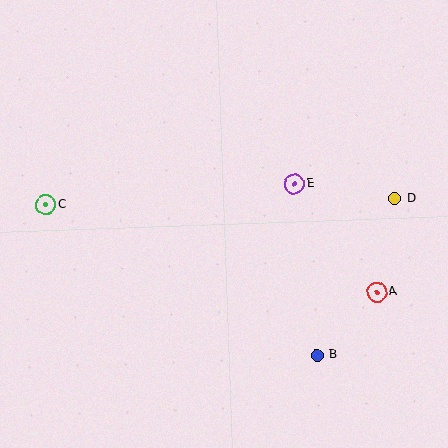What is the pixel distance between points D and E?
The distance between D and E is 102 pixels.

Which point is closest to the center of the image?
Point E at (294, 184) is closest to the center.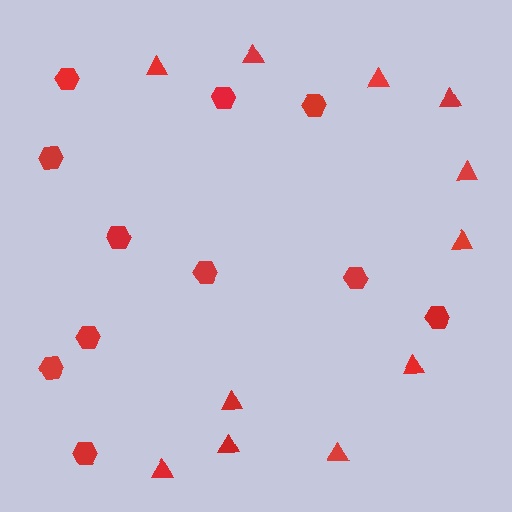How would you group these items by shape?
There are 2 groups: one group of hexagons (11) and one group of triangles (11).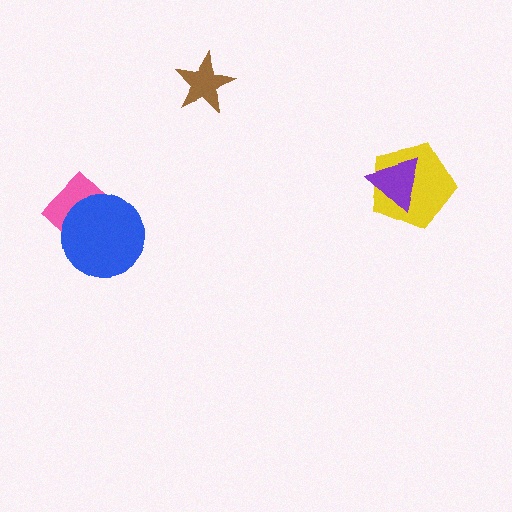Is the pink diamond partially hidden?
Yes, it is partially covered by another shape.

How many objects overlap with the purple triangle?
1 object overlaps with the purple triangle.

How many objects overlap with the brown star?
0 objects overlap with the brown star.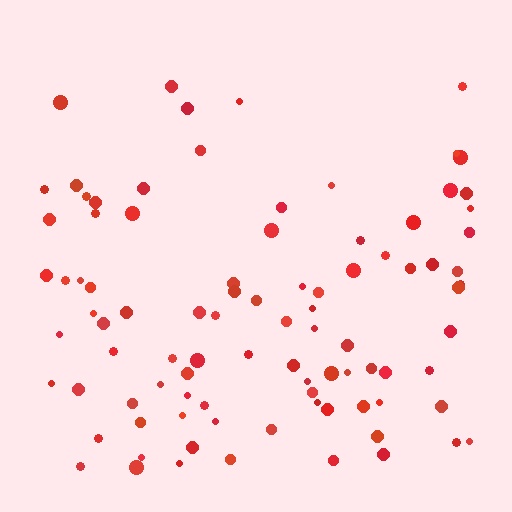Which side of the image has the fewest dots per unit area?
The top.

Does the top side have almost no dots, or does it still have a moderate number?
Still a moderate number, just noticeably fewer than the bottom.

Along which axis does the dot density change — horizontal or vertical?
Vertical.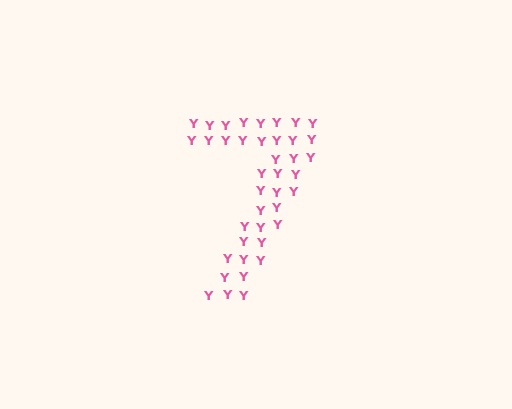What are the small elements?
The small elements are letter Y's.